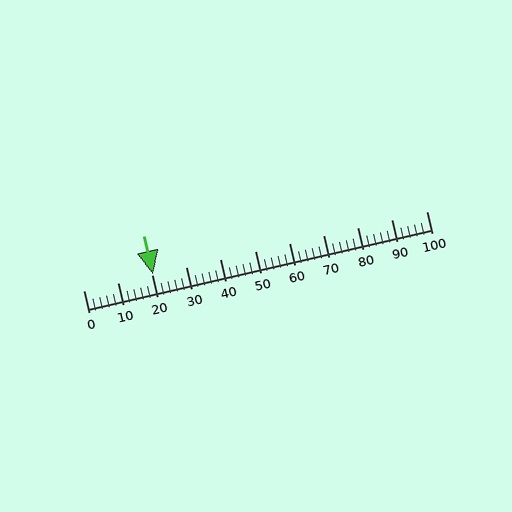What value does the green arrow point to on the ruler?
The green arrow points to approximately 20.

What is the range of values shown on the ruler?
The ruler shows values from 0 to 100.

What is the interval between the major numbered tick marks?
The major tick marks are spaced 10 units apart.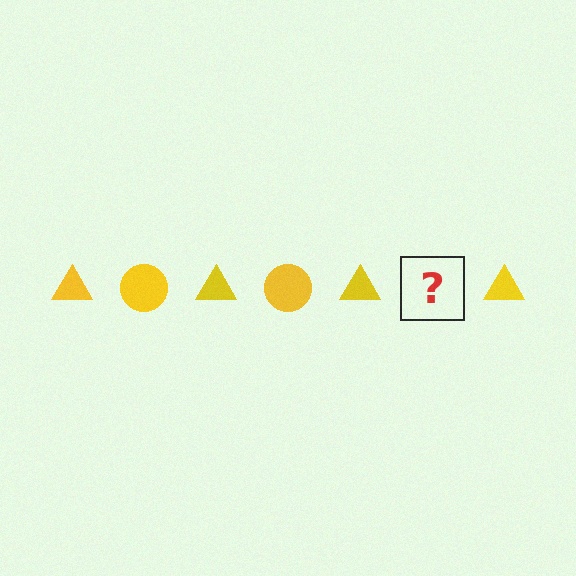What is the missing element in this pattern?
The missing element is a yellow circle.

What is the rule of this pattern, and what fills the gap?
The rule is that the pattern cycles through triangle, circle shapes in yellow. The gap should be filled with a yellow circle.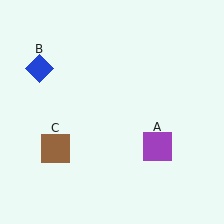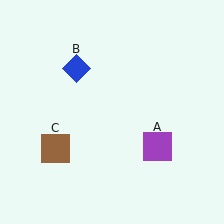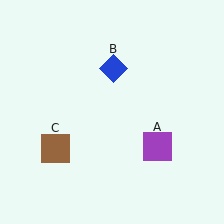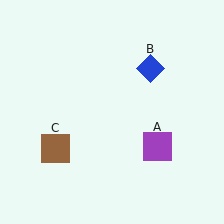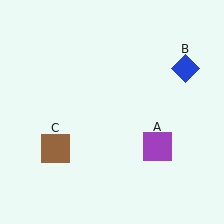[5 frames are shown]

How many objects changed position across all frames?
1 object changed position: blue diamond (object B).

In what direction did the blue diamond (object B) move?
The blue diamond (object B) moved right.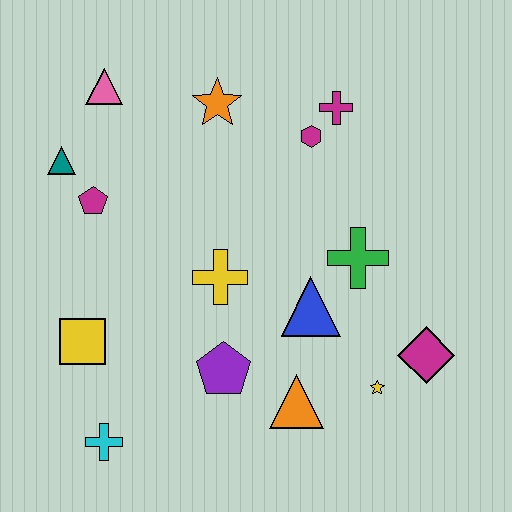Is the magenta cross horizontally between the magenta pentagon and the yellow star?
Yes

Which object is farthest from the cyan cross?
The magenta cross is farthest from the cyan cross.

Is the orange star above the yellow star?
Yes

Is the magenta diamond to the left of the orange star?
No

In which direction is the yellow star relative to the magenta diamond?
The yellow star is to the left of the magenta diamond.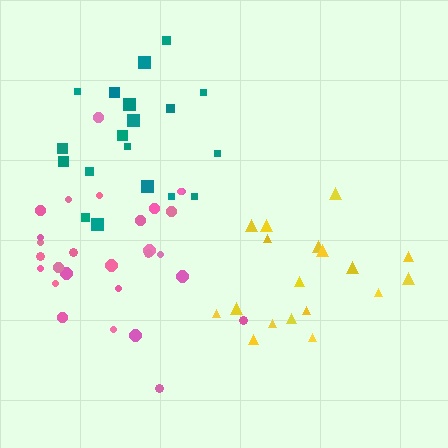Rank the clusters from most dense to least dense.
yellow, pink, teal.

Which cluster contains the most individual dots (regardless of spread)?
Pink (28).